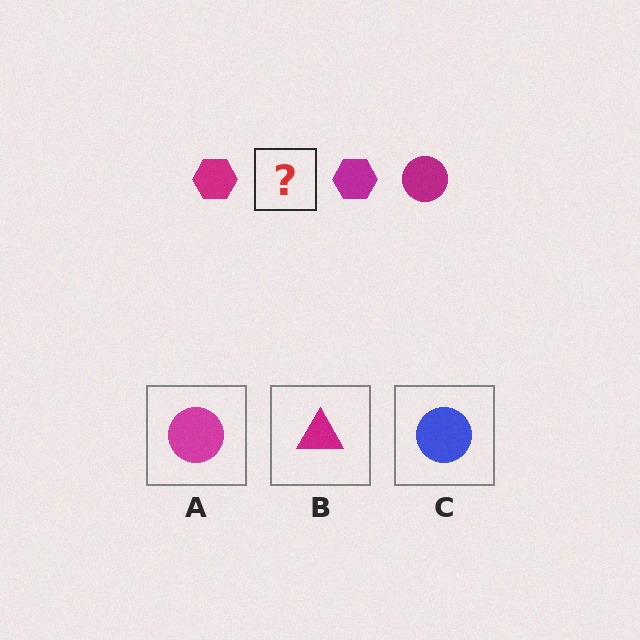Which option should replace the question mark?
Option A.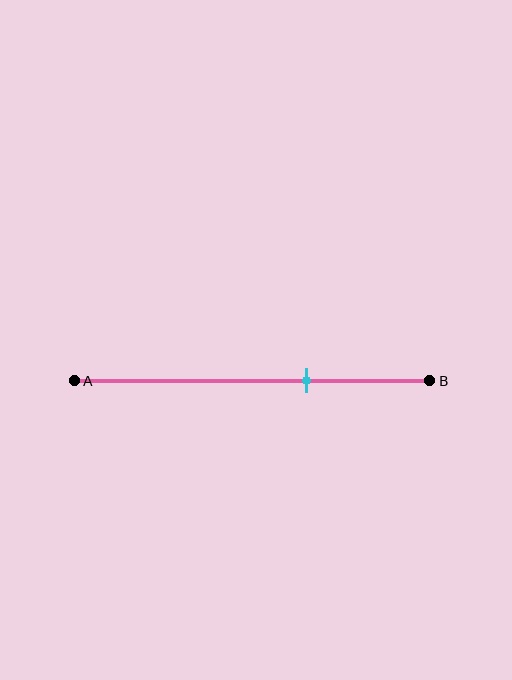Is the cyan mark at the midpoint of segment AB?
No, the mark is at about 65% from A, not at the 50% midpoint.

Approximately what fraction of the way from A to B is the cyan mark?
The cyan mark is approximately 65% of the way from A to B.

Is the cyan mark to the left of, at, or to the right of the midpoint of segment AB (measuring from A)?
The cyan mark is to the right of the midpoint of segment AB.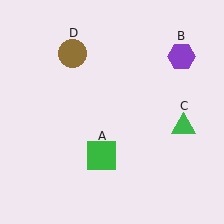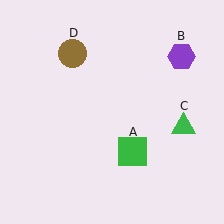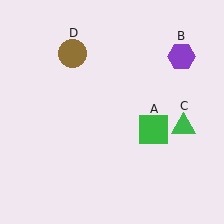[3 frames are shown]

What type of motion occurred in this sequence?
The green square (object A) rotated counterclockwise around the center of the scene.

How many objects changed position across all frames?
1 object changed position: green square (object A).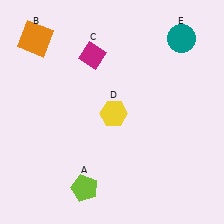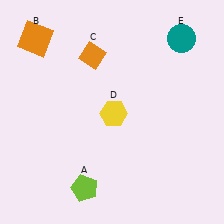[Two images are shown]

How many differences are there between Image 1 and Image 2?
There is 1 difference between the two images.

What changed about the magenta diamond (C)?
In Image 1, C is magenta. In Image 2, it changed to orange.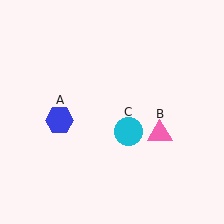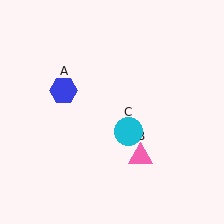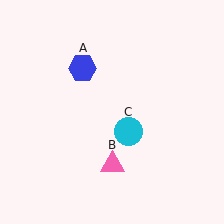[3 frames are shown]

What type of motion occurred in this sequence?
The blue hexagon (object A), pink triangle (object B) rotated clockwise around the center of the scene.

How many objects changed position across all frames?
2 objects changed position: blue hexagon (object A), pink triangle (object B).